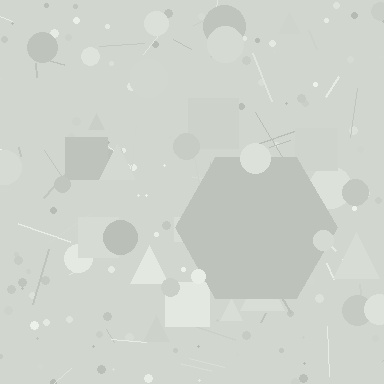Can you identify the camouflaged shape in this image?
The camouflaged shape is a hexagon.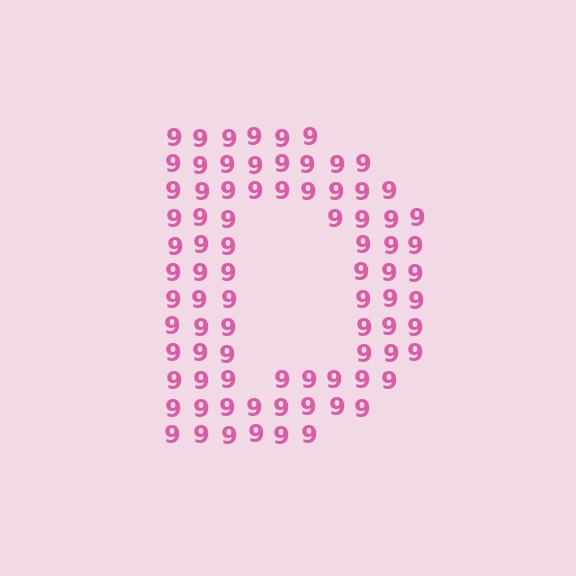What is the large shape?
The large shape is the letter D.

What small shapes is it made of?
It is made of small digit 9's.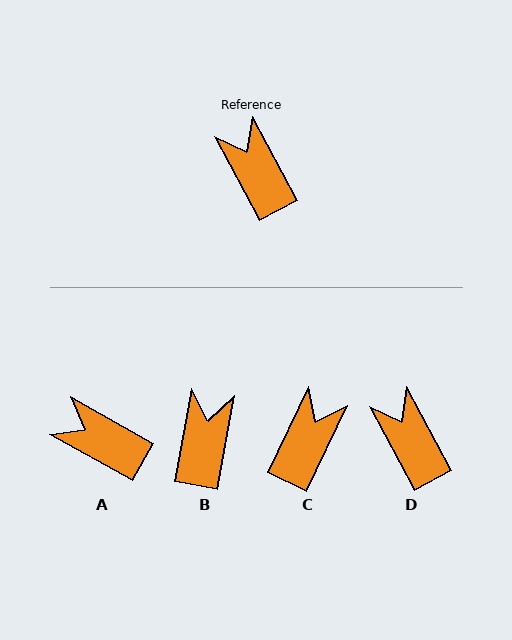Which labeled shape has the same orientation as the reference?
D.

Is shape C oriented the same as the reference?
No, it is off by about 54 degrees.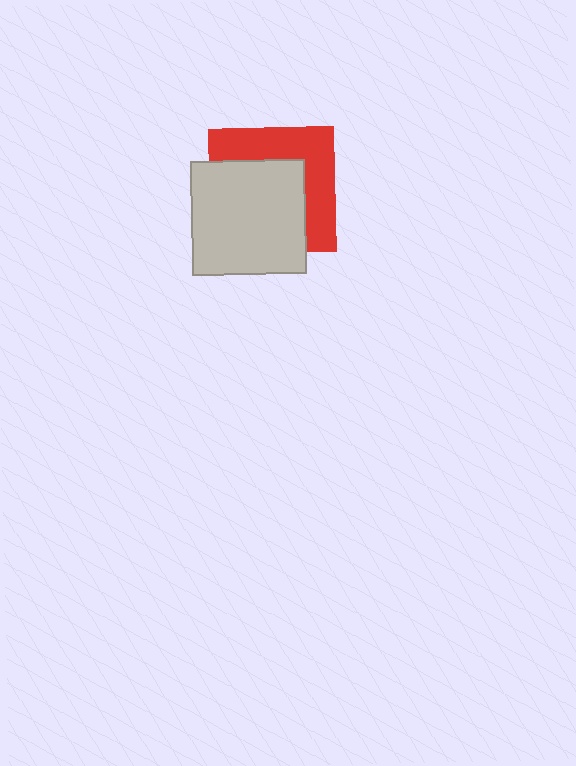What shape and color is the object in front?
The object in front is a light gray square.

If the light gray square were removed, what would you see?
You would see the complete red square.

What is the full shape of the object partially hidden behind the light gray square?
The partially hidden object is a red square.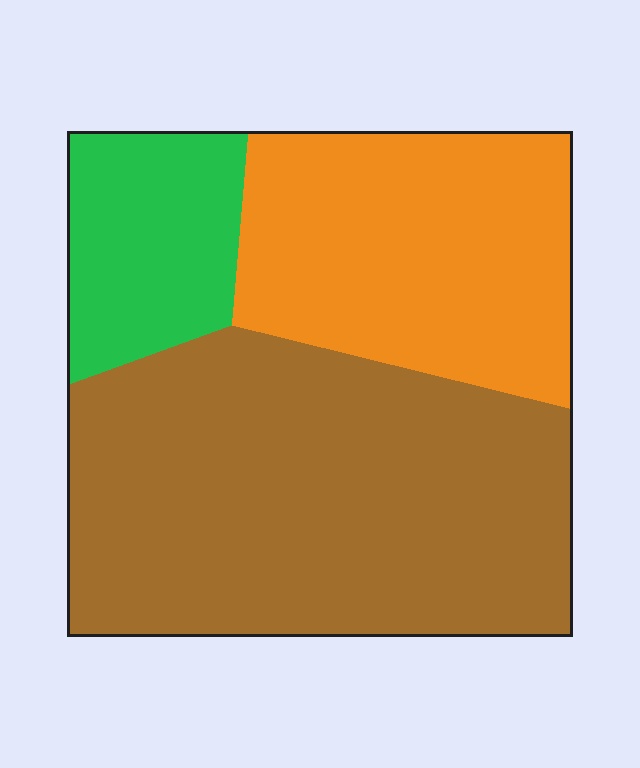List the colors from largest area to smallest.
From largest to smallest: brown, orange, green.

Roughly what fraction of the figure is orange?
Orange covers around 30% of the figure.